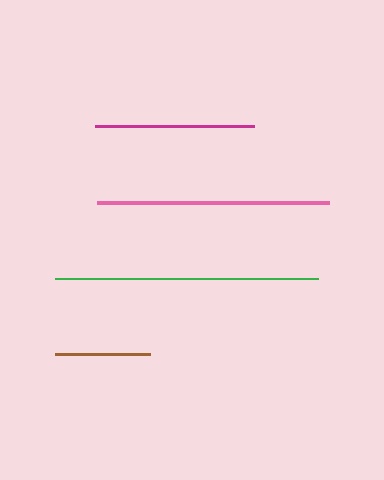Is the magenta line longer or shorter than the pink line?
The pink line is longer than the magenta line.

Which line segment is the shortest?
The brown line is the shortest at approximately 95 pixels.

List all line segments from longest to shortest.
From longest to shortest: green, pink, magenta, brown.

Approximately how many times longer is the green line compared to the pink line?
The green line is approximately 1.1 times the length of the pink line.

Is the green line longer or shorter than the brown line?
The green line is longer than the brown line.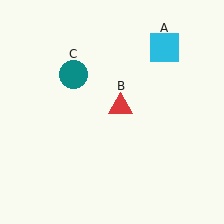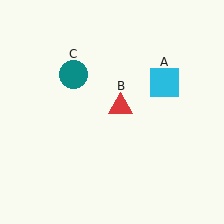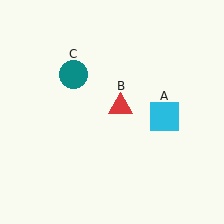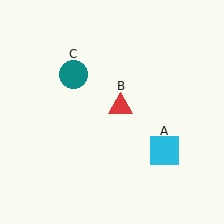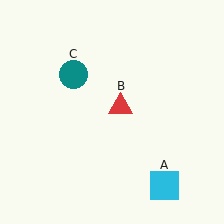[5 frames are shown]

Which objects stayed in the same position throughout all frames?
Red triangle (object B) and teal circle (object C) remained stationary.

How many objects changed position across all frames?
1 object changed position: cyan square (object A).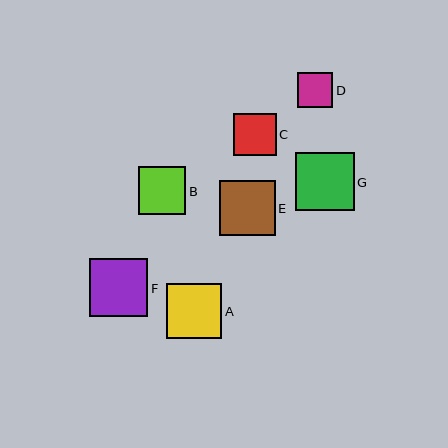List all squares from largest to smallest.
From largest to smallest: G, F, E, A, B, C, D.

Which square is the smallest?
Square D is the smallest with a size of approximately 35 pixels.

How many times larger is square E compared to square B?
Square E is approximately 1.2 times the size of square B.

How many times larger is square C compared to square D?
Square C is approximately 1.2 times the size of square D.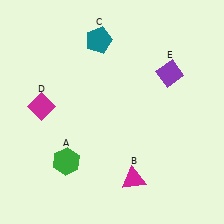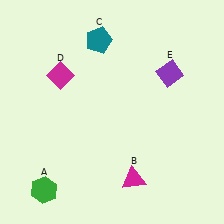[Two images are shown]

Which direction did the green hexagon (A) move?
The green hexagon (A) moved down.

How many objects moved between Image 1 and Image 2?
2 objects moved between the two images.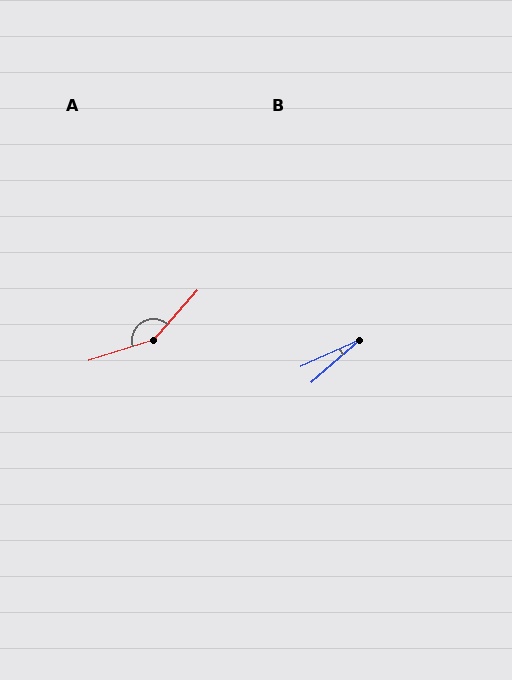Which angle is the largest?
A, at approximately 149 degrees.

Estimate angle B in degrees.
Approximately 17 degrees.